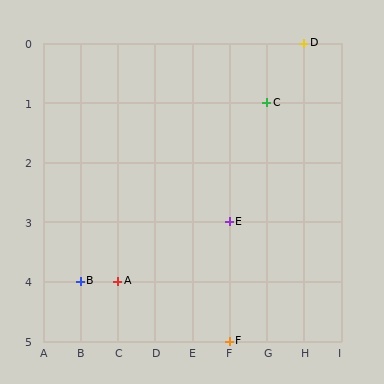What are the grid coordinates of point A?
Point A is at grid coordinates (C, 4).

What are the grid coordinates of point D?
Point D is at grid coordinates (H, 0).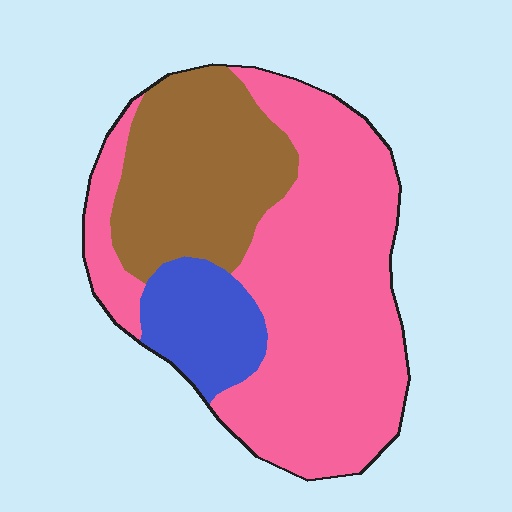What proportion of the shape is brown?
Brown takes up about one quarter (1/4) of the shape.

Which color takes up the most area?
Pink, at roughly 60%.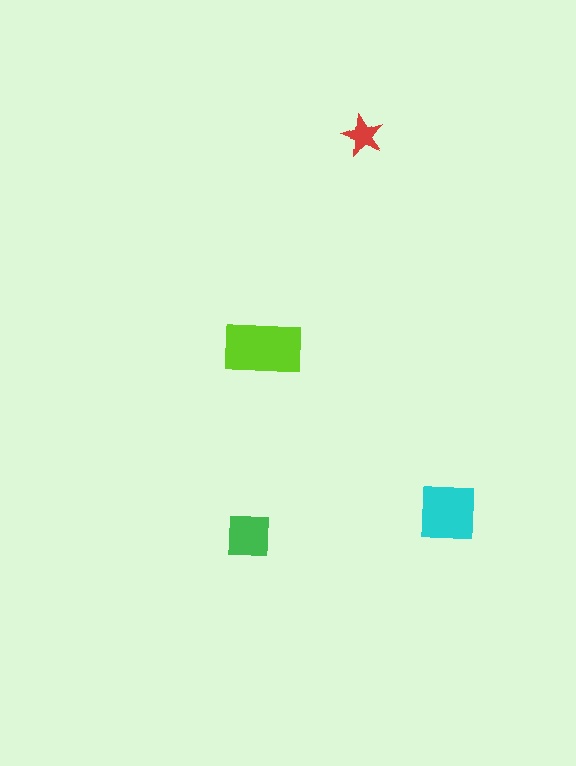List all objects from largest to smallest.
The lime rectangle, the cyan square, the green square, the red star.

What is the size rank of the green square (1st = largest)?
3rd.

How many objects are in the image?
There are 4 objects in the image.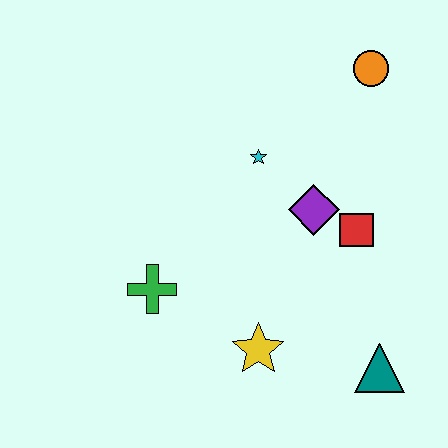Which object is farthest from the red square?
The green cross is farthest from the red square.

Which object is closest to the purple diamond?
The red square is closest to the purple diamond.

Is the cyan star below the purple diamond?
No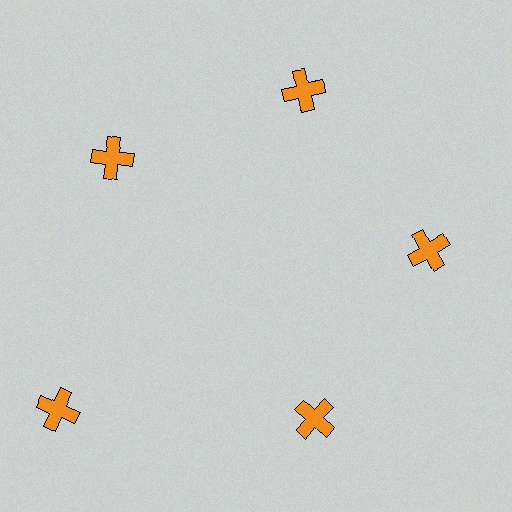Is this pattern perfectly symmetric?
No. The 5 orange crosses are arranged in a ring, but one element near the 8 o'clock position is pushed outward from the center, breaking the 5-fold rotational symmetry.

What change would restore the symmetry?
The symmetry would be restored by moving it inward, back onto the ring so that all 5 crosses sit at equal angles and equal distance from the center.